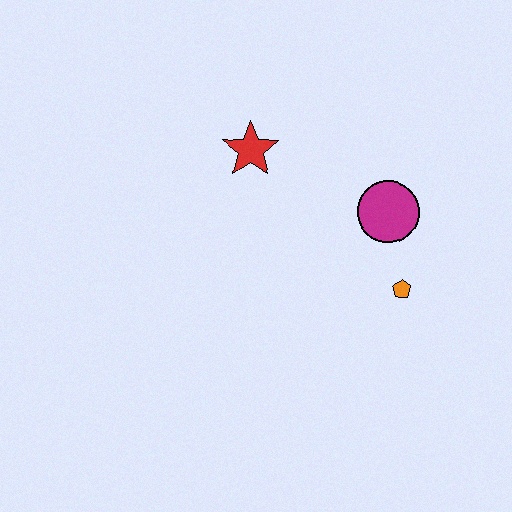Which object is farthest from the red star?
The orange pentagon is farthest from the red star.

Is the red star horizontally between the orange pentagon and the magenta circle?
No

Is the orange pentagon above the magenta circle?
No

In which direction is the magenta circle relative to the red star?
The magenta circle is to the right of the red star.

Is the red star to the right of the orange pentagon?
No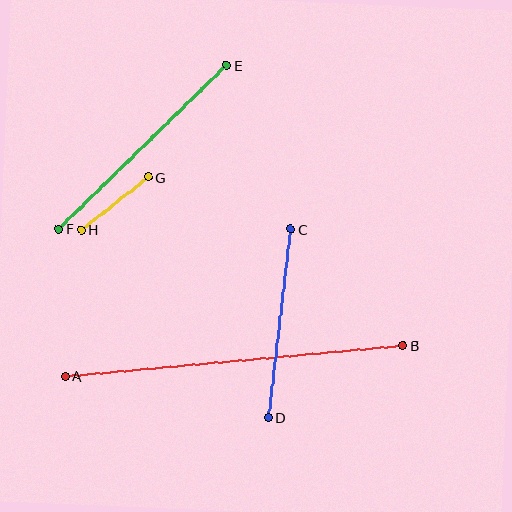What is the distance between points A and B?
The distance is approximately 339 pixels.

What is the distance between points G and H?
The distance is approximately 86 pixels.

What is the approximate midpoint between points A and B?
The midpoint is at approximately (234, 361) pixels.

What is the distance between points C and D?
The distance is approximately 190 pixels.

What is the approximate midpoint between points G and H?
The midpoint is at approximately (115, 204) pixels.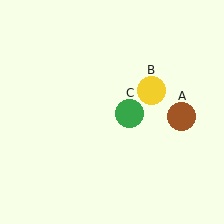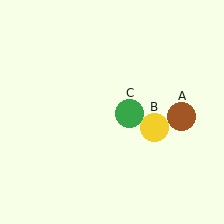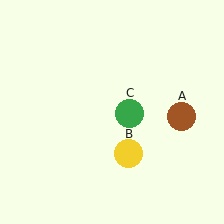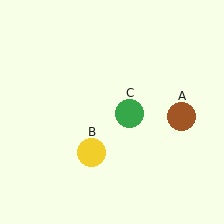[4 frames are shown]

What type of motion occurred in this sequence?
The yellow circle (object B) rotated clockwise around the center of the scene.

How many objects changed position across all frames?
1 object changed position: yellow circle (object B).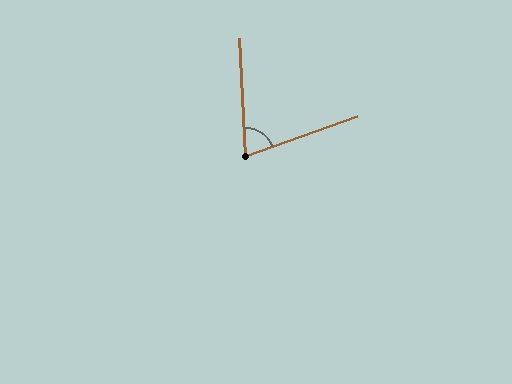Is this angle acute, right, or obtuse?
It is acute.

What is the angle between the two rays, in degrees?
Approximately 73 degrees.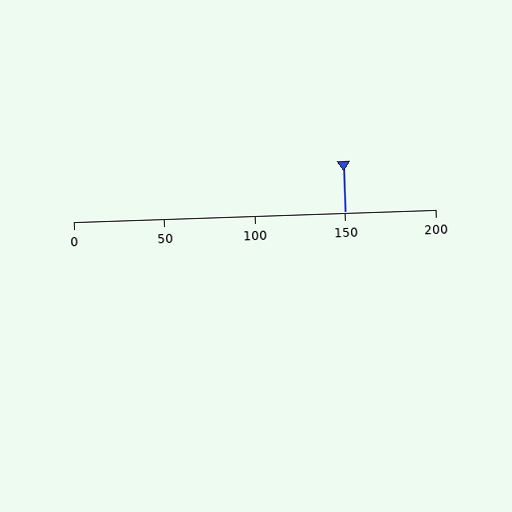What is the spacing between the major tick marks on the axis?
The major ticks are spaced 50 apart.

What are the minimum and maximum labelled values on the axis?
The axis runs from 0 to 200.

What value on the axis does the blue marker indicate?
The marker indicates approximately 150.